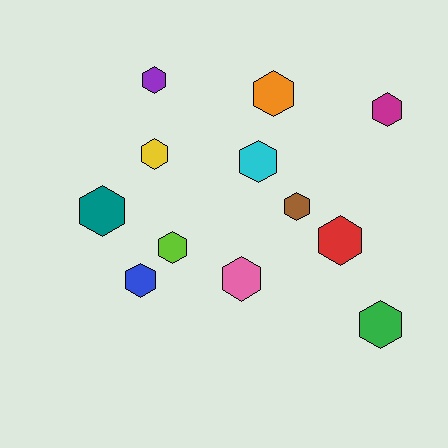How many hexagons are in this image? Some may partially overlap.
There are 12 hexagons.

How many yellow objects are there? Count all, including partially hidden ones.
There is 1 yellow object.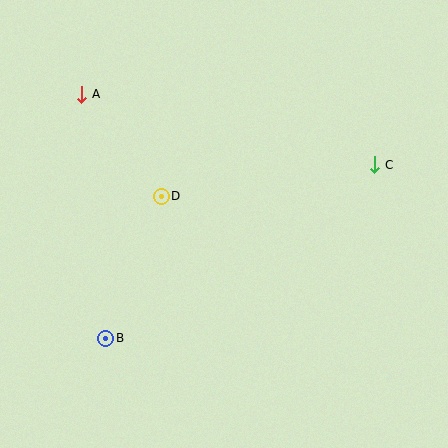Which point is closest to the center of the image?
Point D at (161, 196) is closest to the center.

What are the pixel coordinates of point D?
Point D is at (161, 196).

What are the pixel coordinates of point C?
Point C is at (375, 165).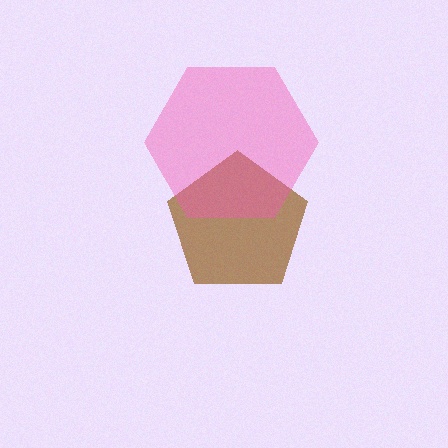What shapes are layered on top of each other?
The layered shapes are: a brown pentagon, a pink hexagon.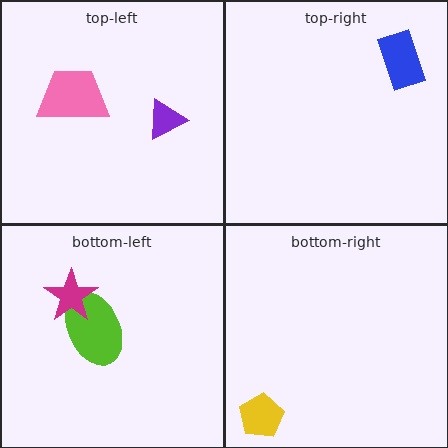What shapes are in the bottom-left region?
The lime ellipse, the magenta star.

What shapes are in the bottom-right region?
The yellow pentagon.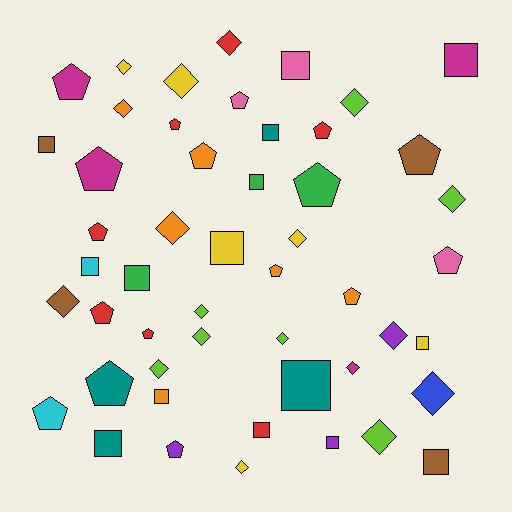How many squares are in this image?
There are 15 squares.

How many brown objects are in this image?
There are 4 brown objects.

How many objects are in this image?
There are 50 objects.